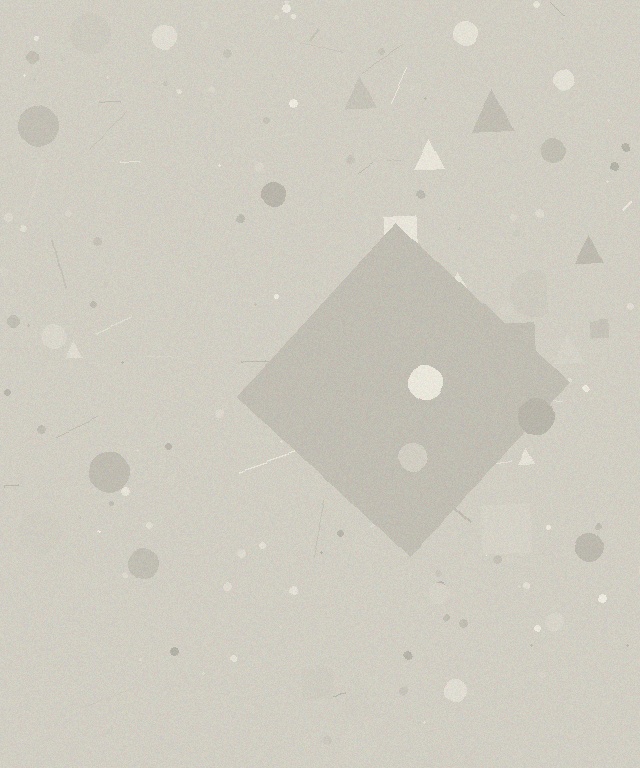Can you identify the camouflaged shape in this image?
The camouflaged shape is a diamond.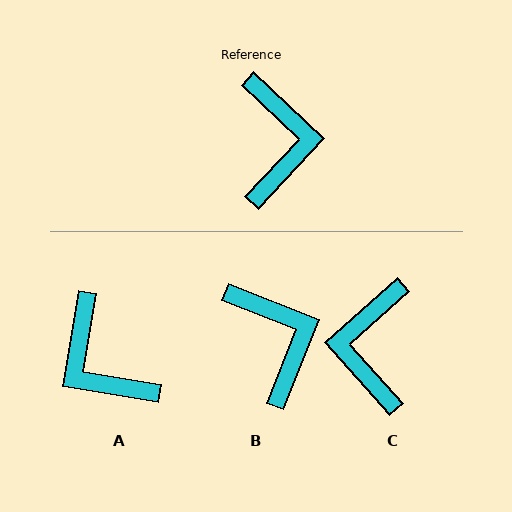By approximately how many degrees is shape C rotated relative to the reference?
Approximately 175 degrees counter-clockwise.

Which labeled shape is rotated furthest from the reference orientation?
C, about 175 degrees away.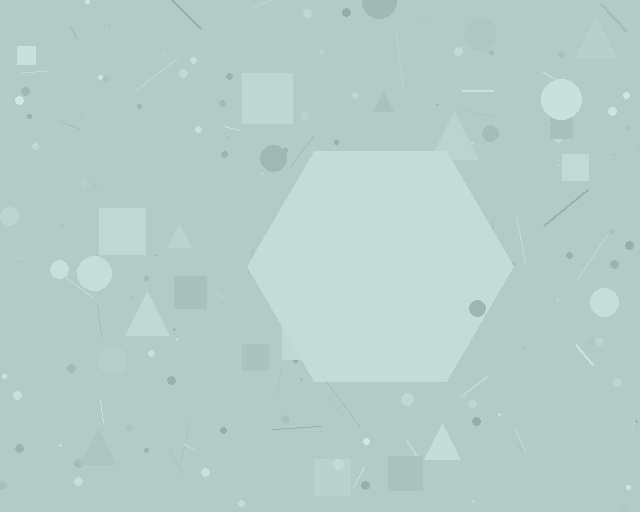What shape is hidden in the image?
A hexagon is hidden in the image.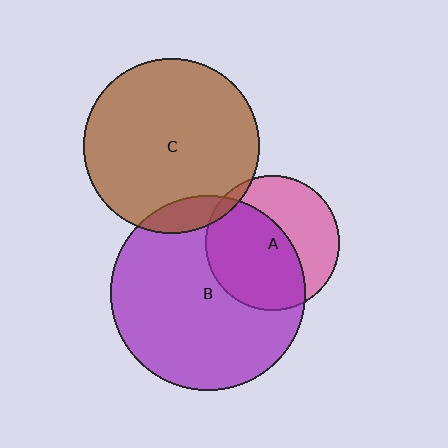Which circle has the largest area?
Circle B (purple).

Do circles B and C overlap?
Yes.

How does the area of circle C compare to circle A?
Approximately 1.7 times.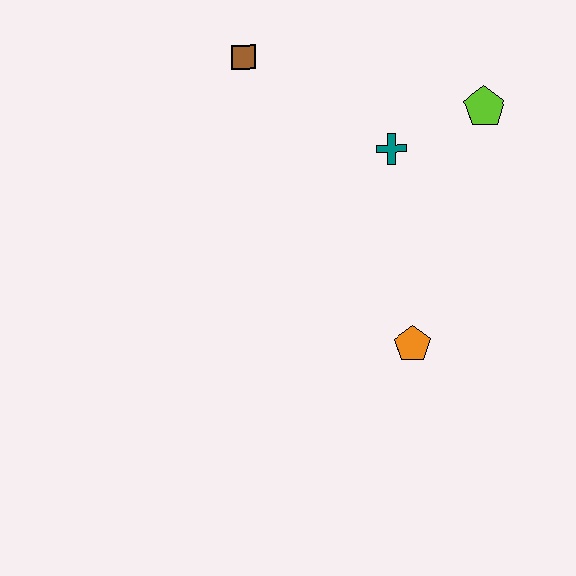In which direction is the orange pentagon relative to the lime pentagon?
The orange pentagon is below the lime pentagon.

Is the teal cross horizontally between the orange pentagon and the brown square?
Yes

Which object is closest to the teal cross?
The lime pentagon is closest to the teal cross.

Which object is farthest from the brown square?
The orange pentagon is farthest from the brown square.